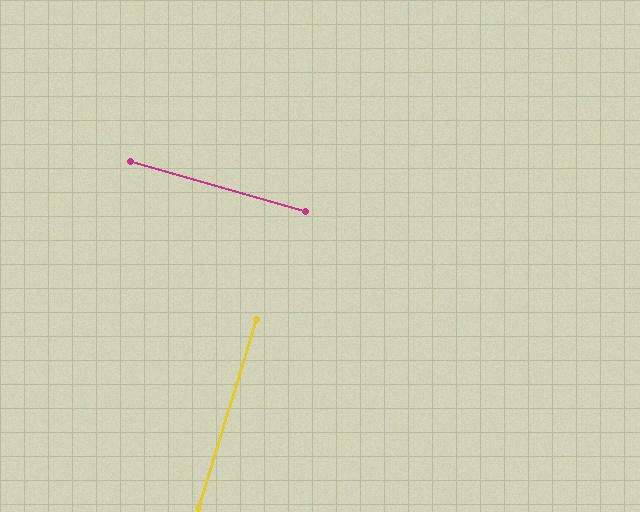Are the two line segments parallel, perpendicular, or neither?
Perpendicular — they meet at approximately 89°.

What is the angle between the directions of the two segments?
Approximately 89 degrees.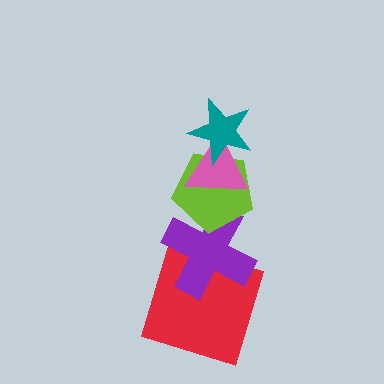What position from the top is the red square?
The red square is 5th from the top.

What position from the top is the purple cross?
The purple cross is 4th from the top.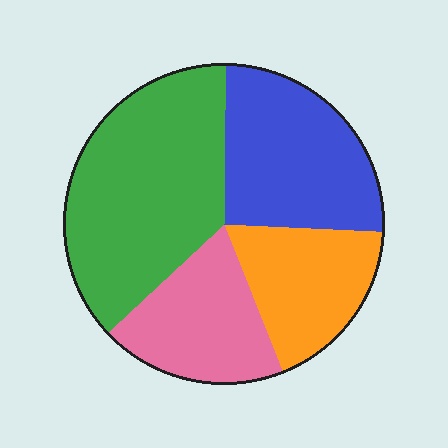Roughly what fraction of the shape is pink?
Pink takes up less than a quarter of the shape.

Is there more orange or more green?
Green.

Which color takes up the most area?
Green, at roughly 35%.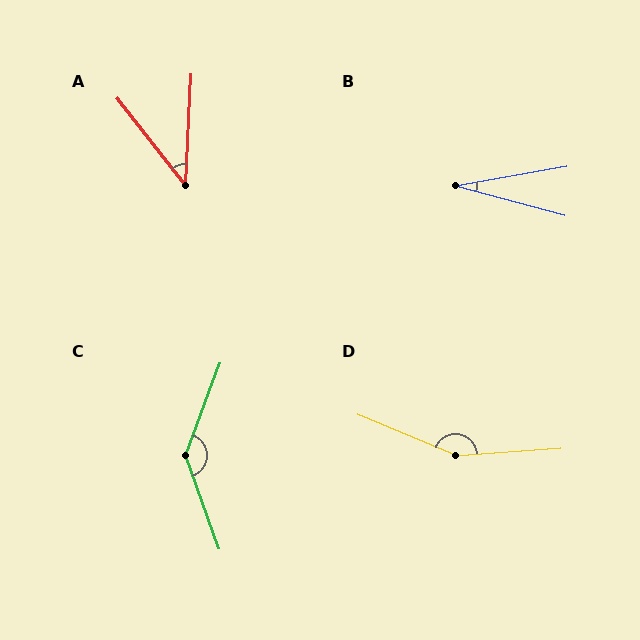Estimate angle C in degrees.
Approximately 140 degrees.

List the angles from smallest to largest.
B (25°), A (41°), C (140°), D (154°).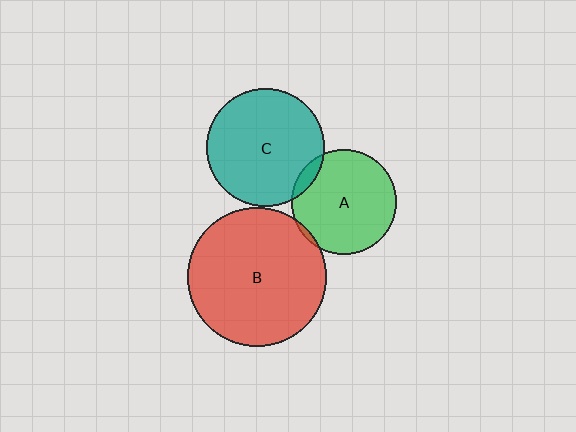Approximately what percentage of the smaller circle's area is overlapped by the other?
Approximately 5%.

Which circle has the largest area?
Circle B (red).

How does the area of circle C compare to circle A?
Approximately 1.3 times.